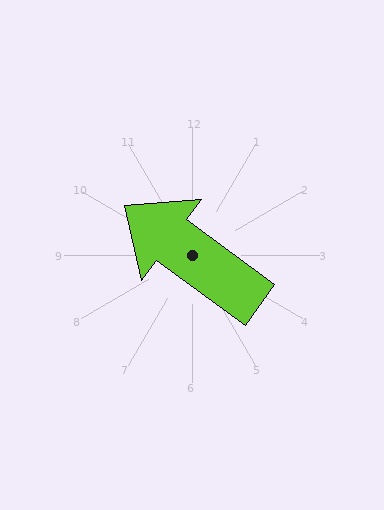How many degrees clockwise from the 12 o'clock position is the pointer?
Approximately 306 degrees.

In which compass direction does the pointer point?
Northwest.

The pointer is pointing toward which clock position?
Roughly 10 o'clock.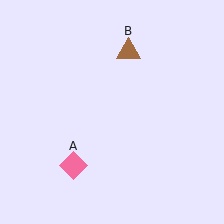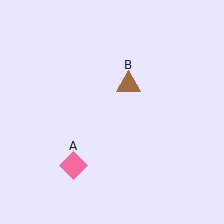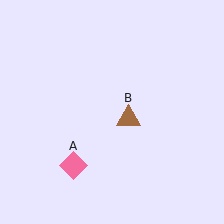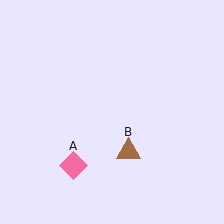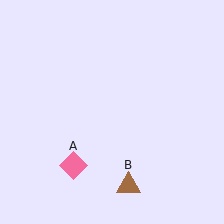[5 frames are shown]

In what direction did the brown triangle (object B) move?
The brown triangle (object B) moved down.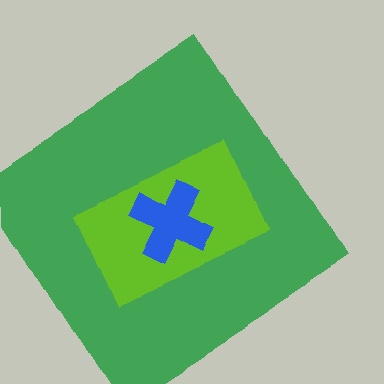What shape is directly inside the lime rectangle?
The blue cross.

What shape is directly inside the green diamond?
The lime rectangle.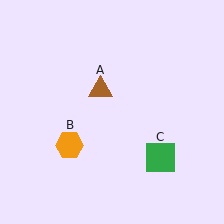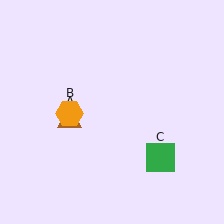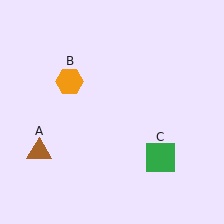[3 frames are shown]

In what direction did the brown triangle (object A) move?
The brown triangle (object A) moved down and to the left.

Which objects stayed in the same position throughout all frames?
Green square (object C) remained stationary.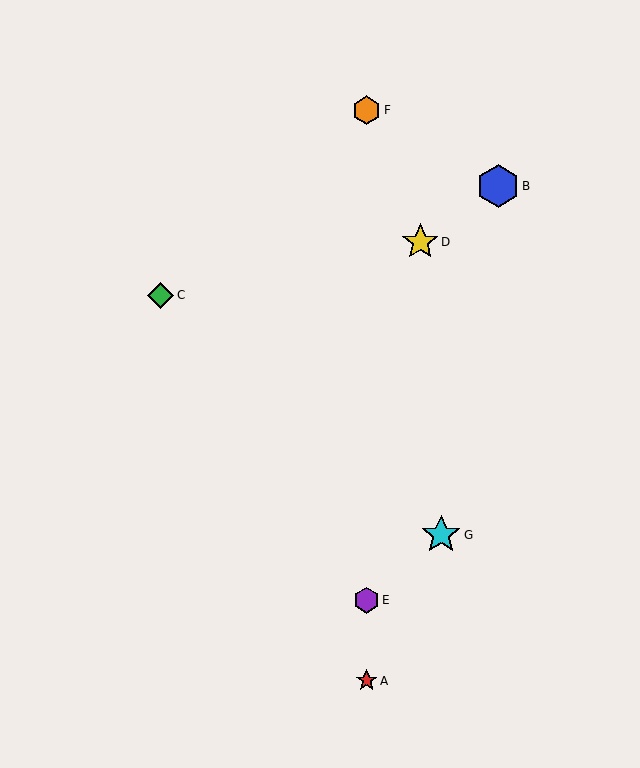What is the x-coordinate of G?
Object G is at x≈441.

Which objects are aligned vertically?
Objects A, E, F are aligned vertically.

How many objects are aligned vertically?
3 objects (A, E, F) are aligned vertically.